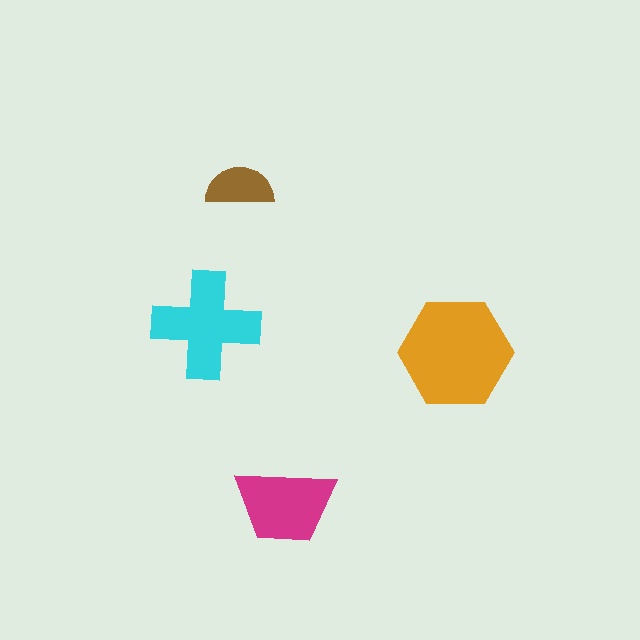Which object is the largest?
The orange hexagon.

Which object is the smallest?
The brown semicircle.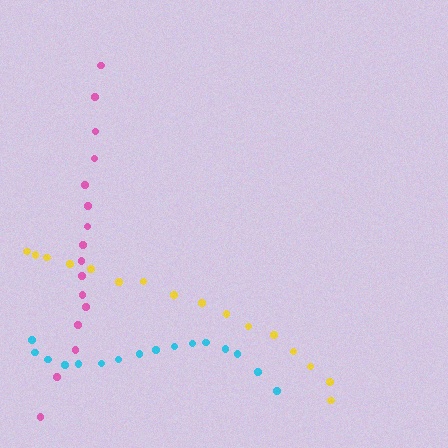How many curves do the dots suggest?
There are 3 distinct paths.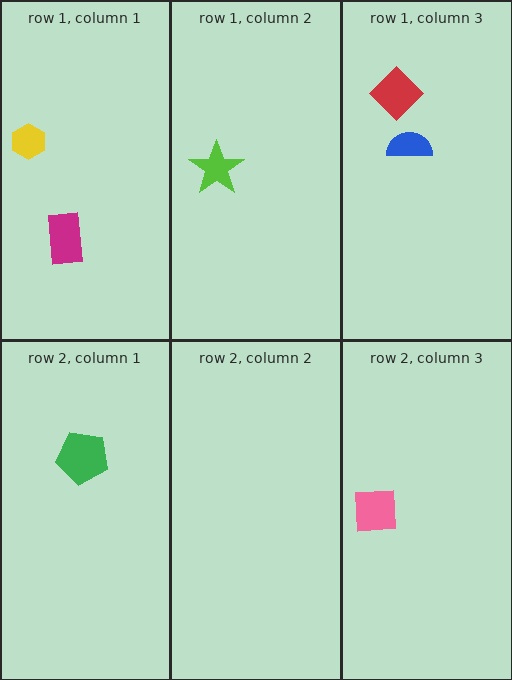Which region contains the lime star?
The row 1, column 2 region.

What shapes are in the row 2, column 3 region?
The pink square.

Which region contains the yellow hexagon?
The row 1, column 1 region.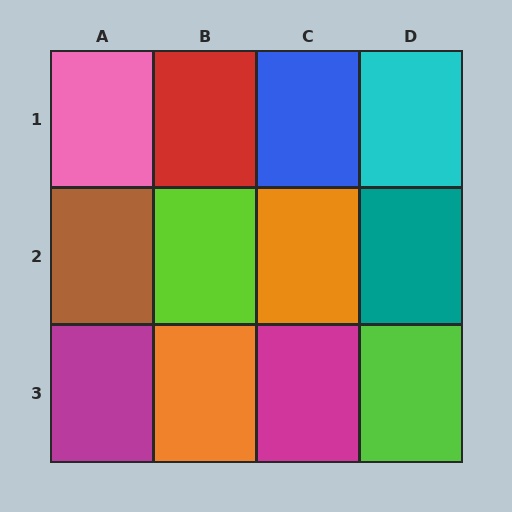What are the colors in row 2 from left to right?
Brown, lime, orange, teal.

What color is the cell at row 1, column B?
Red.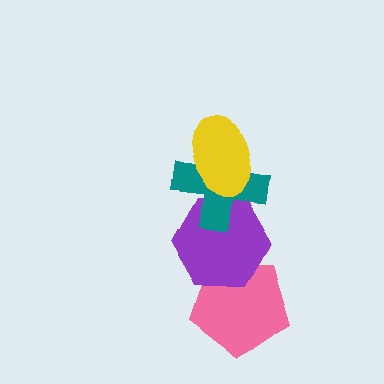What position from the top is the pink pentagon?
The pink pentagon is 4th from the top.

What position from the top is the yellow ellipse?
The yellow ellipse is 1st from the top.